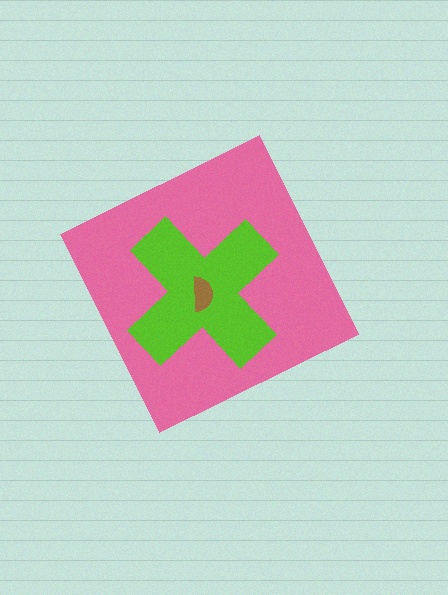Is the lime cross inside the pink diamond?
Yes.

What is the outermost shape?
The pink diamond.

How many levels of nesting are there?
3.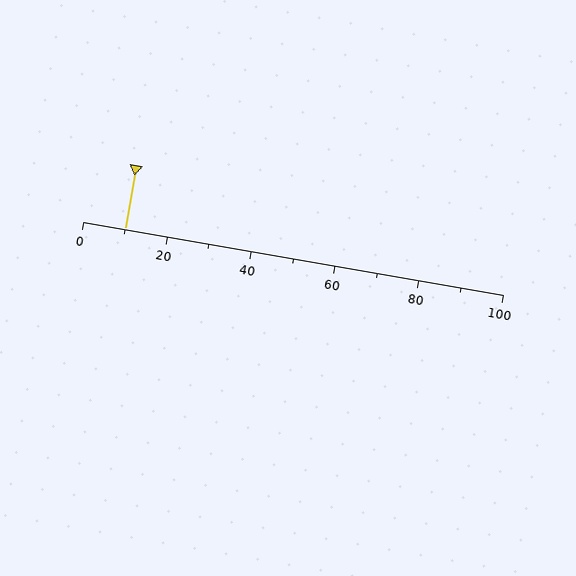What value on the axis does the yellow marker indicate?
The marker indicates approximately 10.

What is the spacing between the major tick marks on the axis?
The major ticks are spaced 20 apart.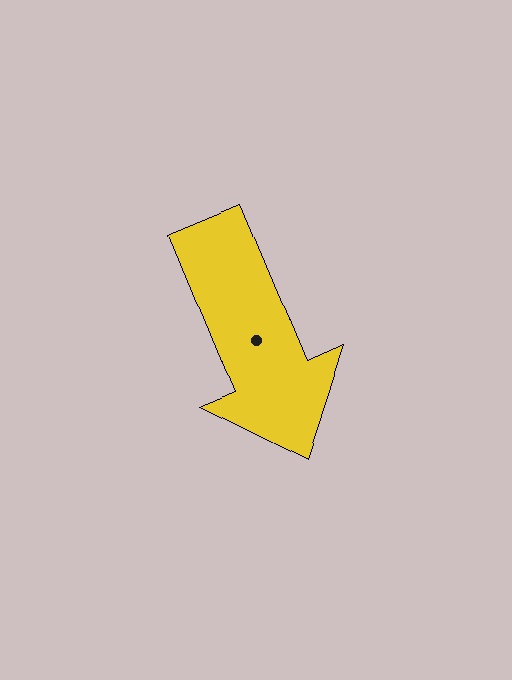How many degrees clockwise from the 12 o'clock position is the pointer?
Approximately 157 degrees.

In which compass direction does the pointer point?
Southeast.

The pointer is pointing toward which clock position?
Roughly 5 o'clock.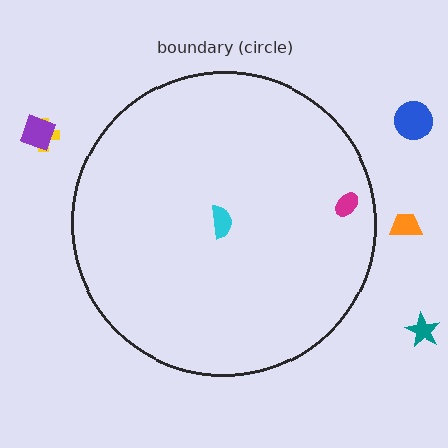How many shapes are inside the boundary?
2 inside, 5 outside.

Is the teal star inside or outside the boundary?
Outside.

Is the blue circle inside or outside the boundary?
Outside.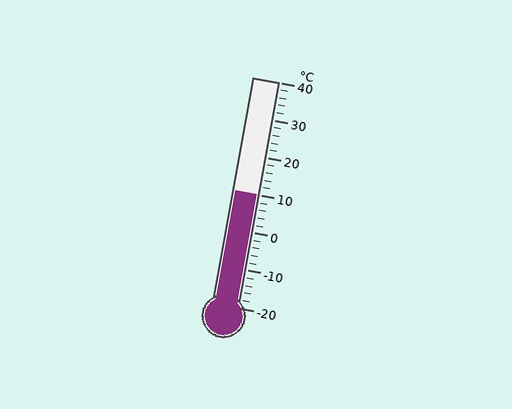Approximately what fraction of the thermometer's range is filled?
The thermometer is filled to approximately 50% of its range.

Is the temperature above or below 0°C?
The temperature is above 0°C.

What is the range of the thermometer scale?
The thermometer scale ranges from -20°C to 40°C.